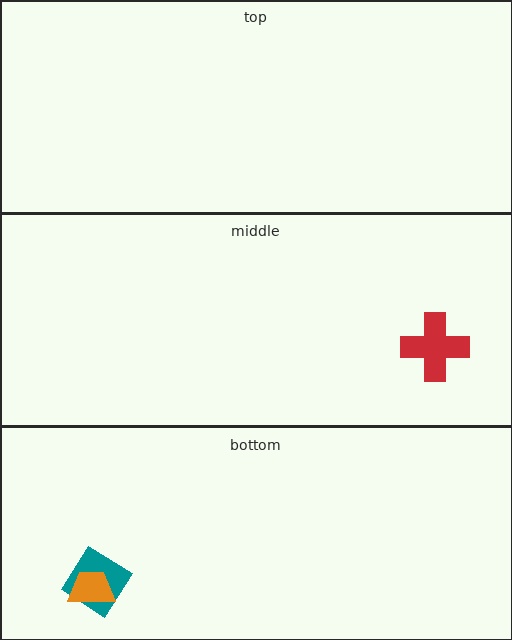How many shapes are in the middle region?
1.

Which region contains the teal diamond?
The bottom region.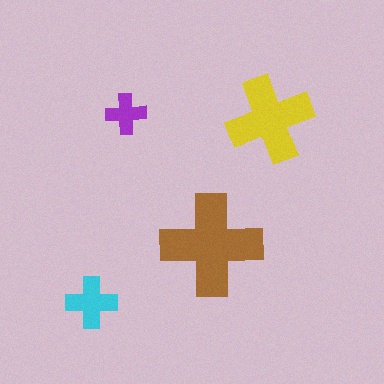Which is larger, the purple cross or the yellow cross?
The yellow one.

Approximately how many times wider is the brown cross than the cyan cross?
About 2 times wider.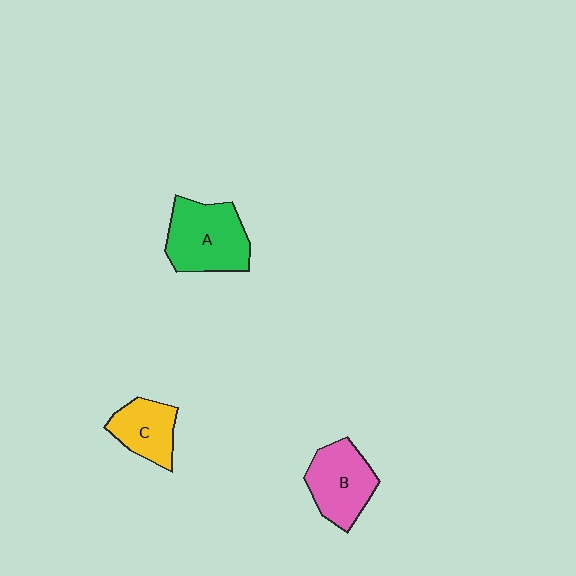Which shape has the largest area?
Shape A (green).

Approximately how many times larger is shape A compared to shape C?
Approximately 1.6 times.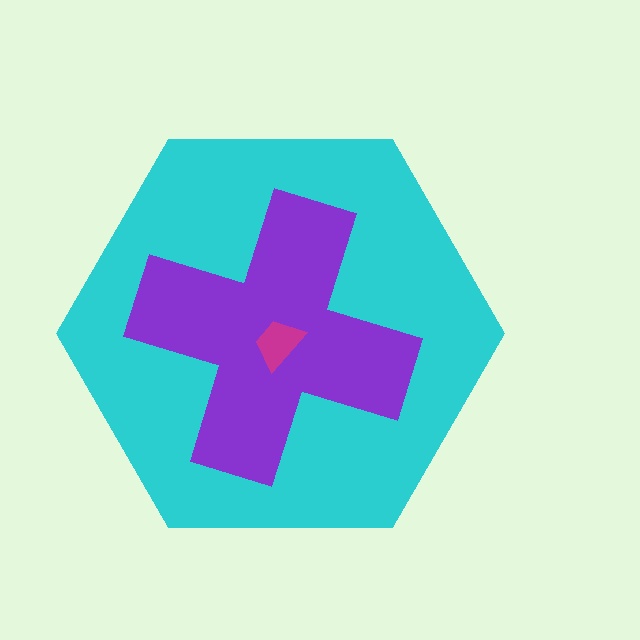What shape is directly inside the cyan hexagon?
The purple cross.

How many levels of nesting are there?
3.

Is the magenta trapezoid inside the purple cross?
Yes.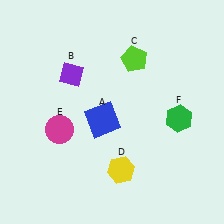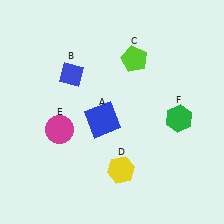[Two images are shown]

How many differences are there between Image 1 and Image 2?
There is 1 difference between the two images.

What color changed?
The diamond (B) changed from purple in Image 1 to blue in Image 2.